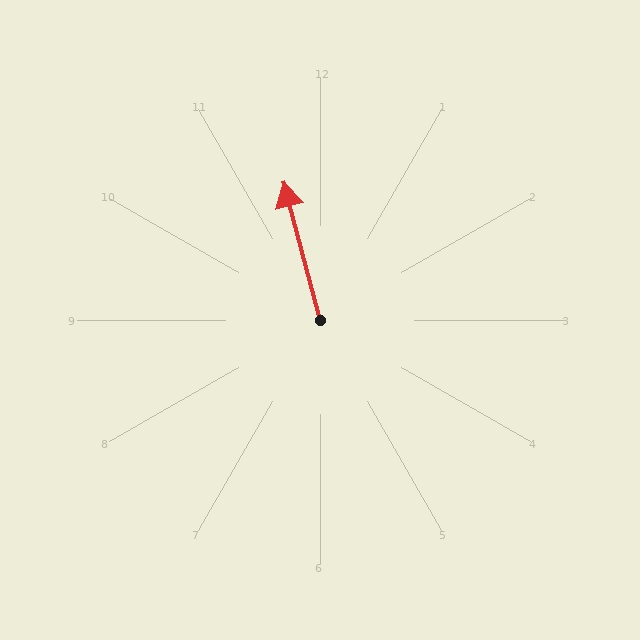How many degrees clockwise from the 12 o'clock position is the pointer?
Approximately 345 degrees.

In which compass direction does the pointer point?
North.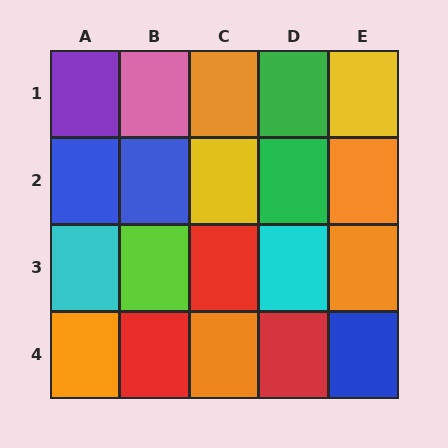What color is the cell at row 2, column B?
Blue.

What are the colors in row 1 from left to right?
Purple, pink, orange, green, yellow.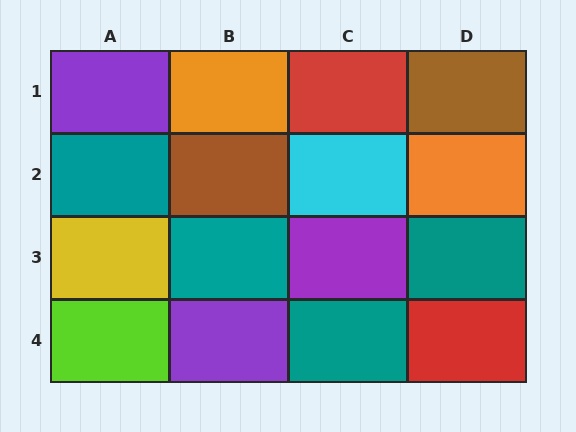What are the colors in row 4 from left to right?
Lime, purple, teal, red.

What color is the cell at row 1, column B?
Orange.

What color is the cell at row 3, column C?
Purple.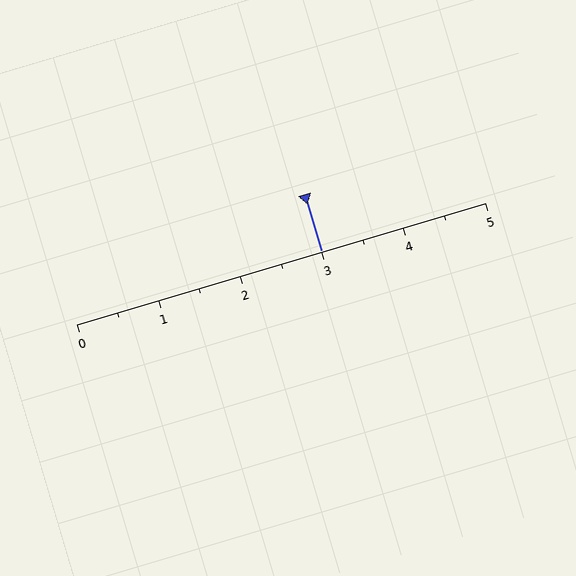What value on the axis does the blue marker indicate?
The marker indicates approximately 3.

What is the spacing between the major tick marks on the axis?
The major ticks are spaced 1 apart.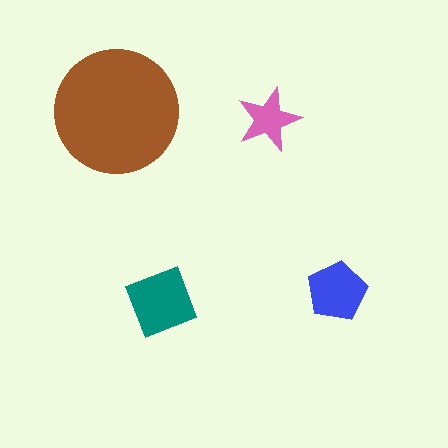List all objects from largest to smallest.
The brown circle, the teal diamond, the blue pentagon, the pink star.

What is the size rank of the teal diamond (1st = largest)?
2nd.